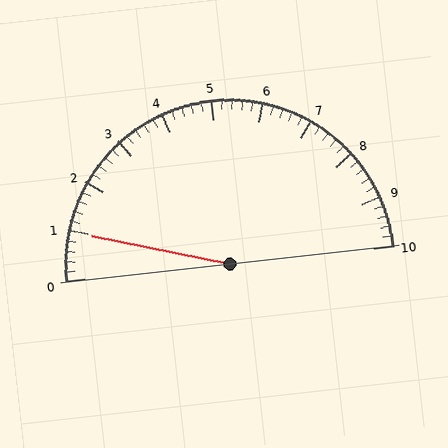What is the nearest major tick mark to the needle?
The nearest major tick mark is 1.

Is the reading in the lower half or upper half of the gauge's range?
The reading is in the lower half of the range (0 to 10).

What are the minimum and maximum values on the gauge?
The gauge ranges from 0 to 10.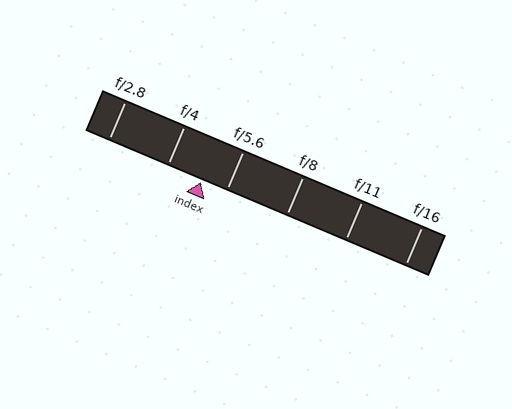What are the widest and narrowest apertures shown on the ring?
The widest aperture shown is f/2.8 and the narrowest is f/16.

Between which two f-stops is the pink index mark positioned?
The index mark is between f/4 and f/5.6.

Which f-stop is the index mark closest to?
The index mark is closest to f/5.6.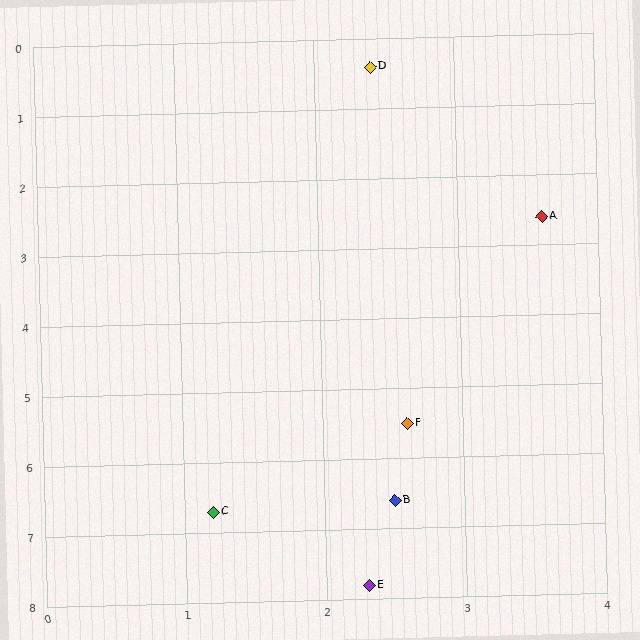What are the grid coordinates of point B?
Point B is at approximately (2.5, 6.6).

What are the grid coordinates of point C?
Point C is at approximately (1.2, 6.7).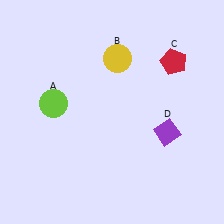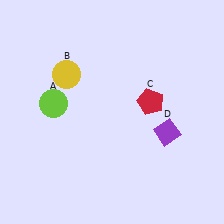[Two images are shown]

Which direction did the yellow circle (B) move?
The yellow circle (B) moved left.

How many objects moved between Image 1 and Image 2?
2 objects moved between the two images.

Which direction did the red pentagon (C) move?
The red pentagon (C) moved down.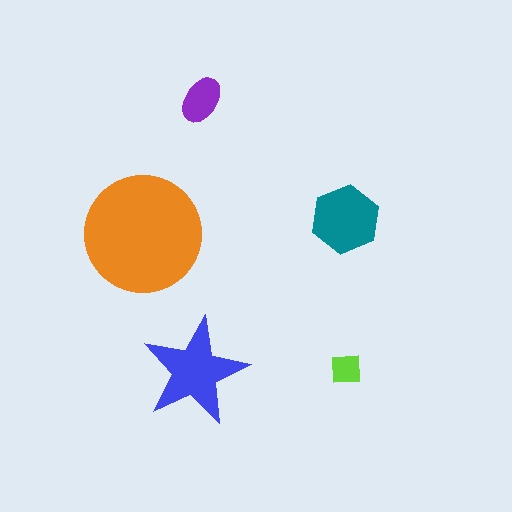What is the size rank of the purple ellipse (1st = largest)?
4th.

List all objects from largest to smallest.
The orange circle, the blue star, the teal hexagon, the purple ellipse, the lime square.